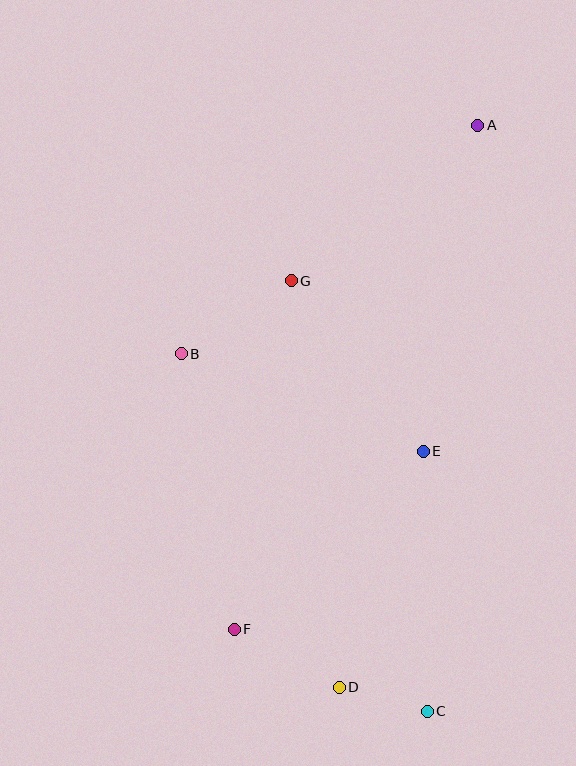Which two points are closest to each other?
Points C and D are closest to each other.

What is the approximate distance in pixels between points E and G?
The distance between E and G is approximately 216 pixels.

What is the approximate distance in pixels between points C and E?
The distance between C and E is approximately 260 pixels.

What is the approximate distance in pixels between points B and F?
The distance between B and F is approximately 280 pixels.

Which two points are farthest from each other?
Points A and C are farthest from each other.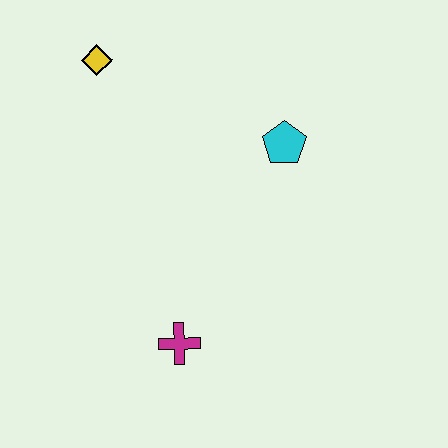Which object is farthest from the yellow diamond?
The magenta cross is farthest from the yellow diamond.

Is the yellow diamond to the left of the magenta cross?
Yes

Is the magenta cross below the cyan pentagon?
Yes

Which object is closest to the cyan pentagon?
The yellow diamond is closest to the cyan pentagon.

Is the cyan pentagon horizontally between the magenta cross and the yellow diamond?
No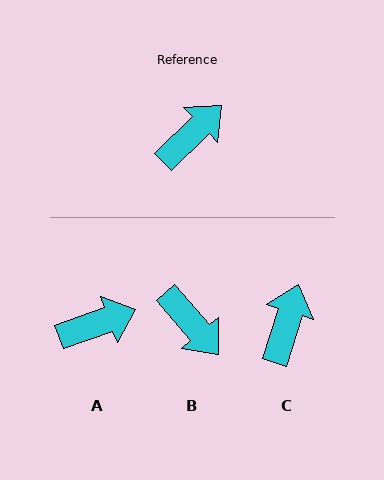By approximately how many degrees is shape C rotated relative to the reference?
Approximately 29 degrees counter-clockwise.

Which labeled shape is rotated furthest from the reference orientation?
B, about 93 degrees away.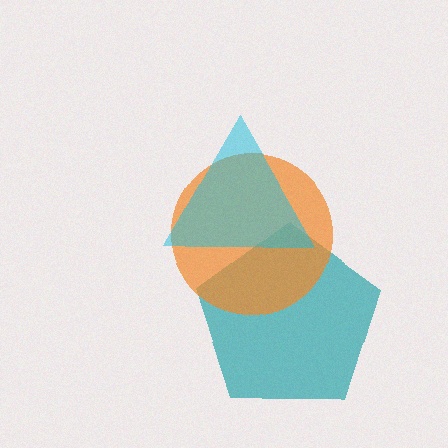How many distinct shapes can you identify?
There are 3 distinct shapes: a teal pentagon, an orange circle, a cyan triangle.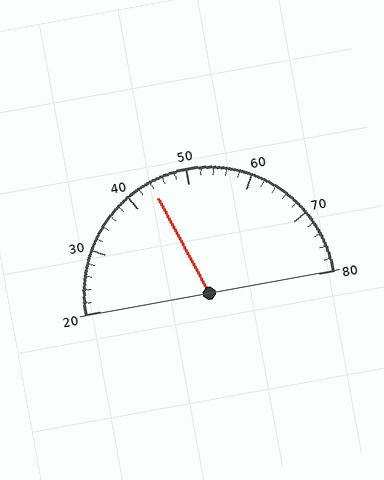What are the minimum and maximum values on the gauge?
The gauge ranges from 20 to 80.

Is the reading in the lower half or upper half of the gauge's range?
The reading is in the lower half of the range (20 to 80).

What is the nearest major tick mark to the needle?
The nearest major tick mark is 40.